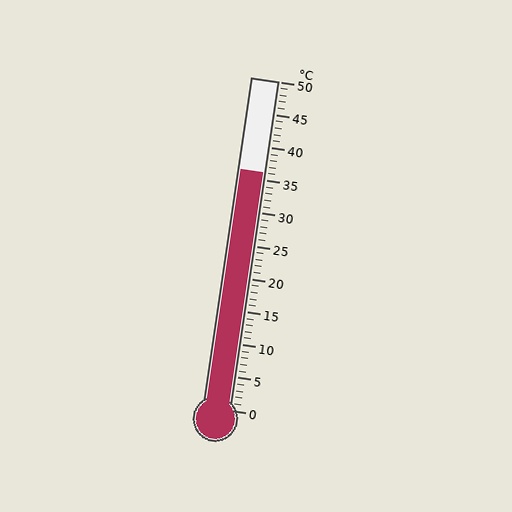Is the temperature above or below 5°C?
The temperature is above 5°C.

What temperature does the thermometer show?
The thermometer shows approximately 36°C.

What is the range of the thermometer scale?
The thermometer scale ranges from 0°C to 50°C.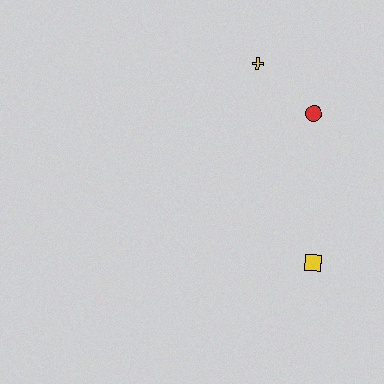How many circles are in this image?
There is 1 circle.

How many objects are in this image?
There are 3 objects.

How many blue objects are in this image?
There are no blue objects.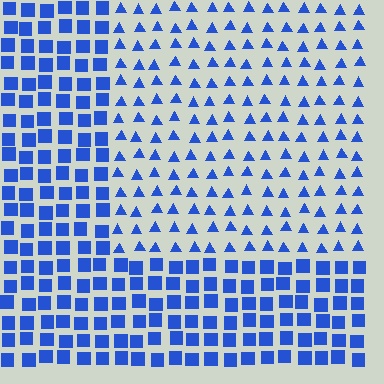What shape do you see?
I see a rectangle.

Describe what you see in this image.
The image is filled with small blue elements arranged in a uniform grid. A rectangle-shaped region contains triangles, while the surrounding area contains squares. The boundary is defined purely by the change in element shape.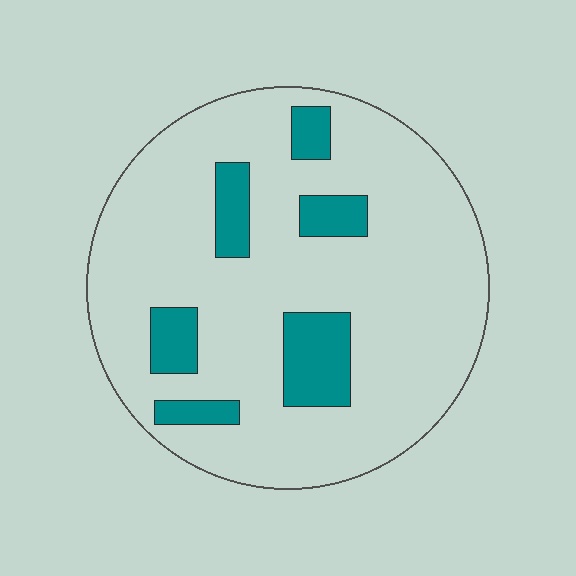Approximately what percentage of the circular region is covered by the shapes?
Approximately 15%.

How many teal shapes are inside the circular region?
6.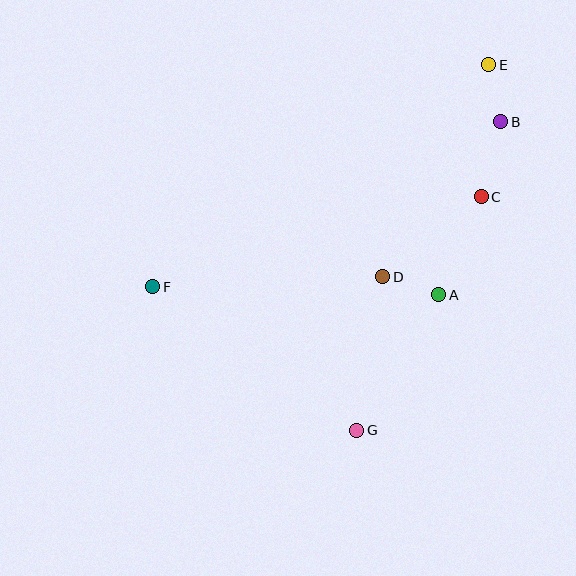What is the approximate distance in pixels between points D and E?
The distance between D and E is approximately 237 pixels.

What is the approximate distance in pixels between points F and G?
The distance between F and G is approximately 249 pixels.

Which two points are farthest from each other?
Points E and F are farthest from each other.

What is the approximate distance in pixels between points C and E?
The distance between C and E is approximately 132 pixels.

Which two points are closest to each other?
Points A and D are closest to each other.